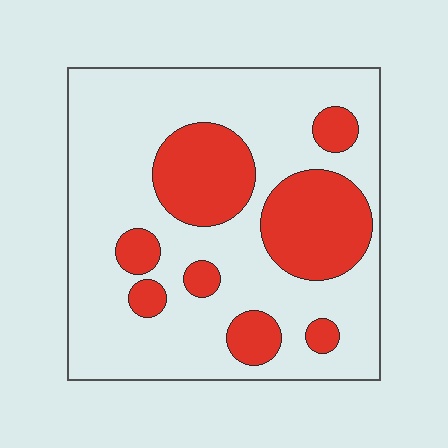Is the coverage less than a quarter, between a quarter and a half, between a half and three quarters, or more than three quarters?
Between a quarter and a half.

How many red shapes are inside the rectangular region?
8.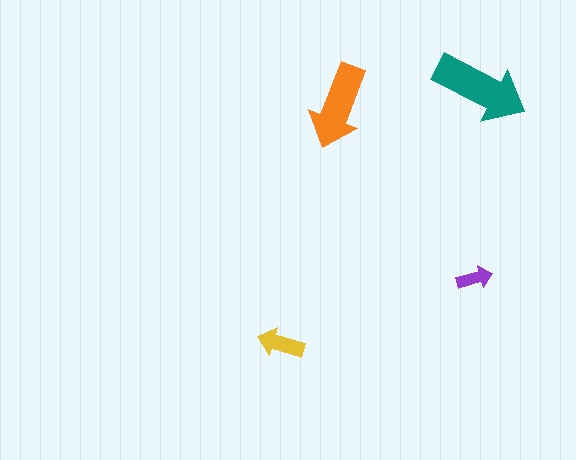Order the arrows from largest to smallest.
the teal one, the orange one, the yellow one, the purple one.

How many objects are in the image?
There are 4 objects in the image.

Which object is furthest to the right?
The teal arrow is rightmost.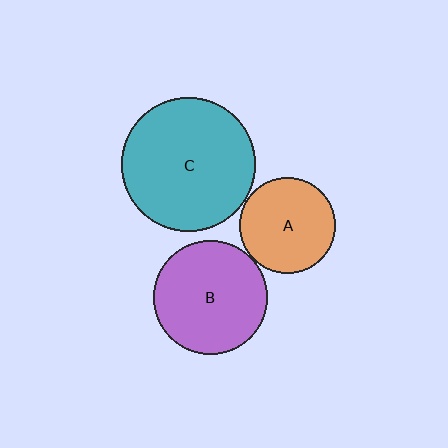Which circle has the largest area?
Circle C (teal).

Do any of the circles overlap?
No, none of the circles overlap.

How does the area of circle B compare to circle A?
Approximately 1.4 times.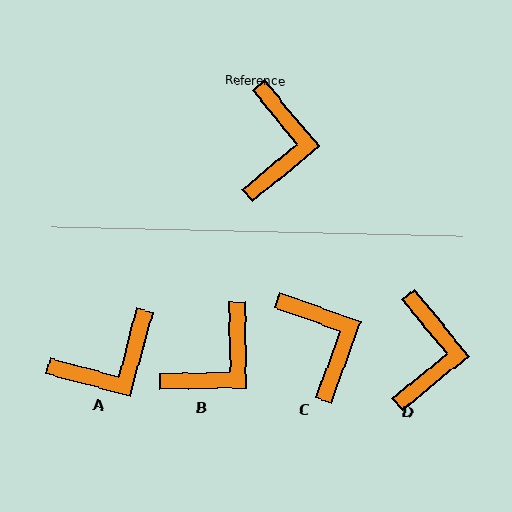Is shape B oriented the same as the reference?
No, it is off by about 38 degrees.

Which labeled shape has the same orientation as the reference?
D.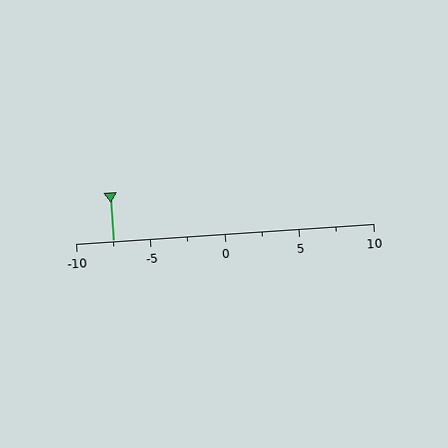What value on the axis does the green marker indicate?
The marker indicates approximately -7.5.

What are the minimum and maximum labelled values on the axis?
The axis runs from -10 to 10.